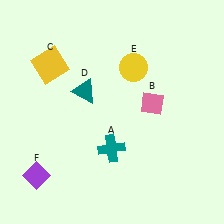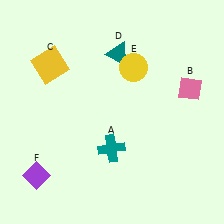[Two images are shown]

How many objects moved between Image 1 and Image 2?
2 objects moved between the two images.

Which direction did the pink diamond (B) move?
The pink diamond (B) moved right.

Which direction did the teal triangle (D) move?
The teal triangle (D) moved up.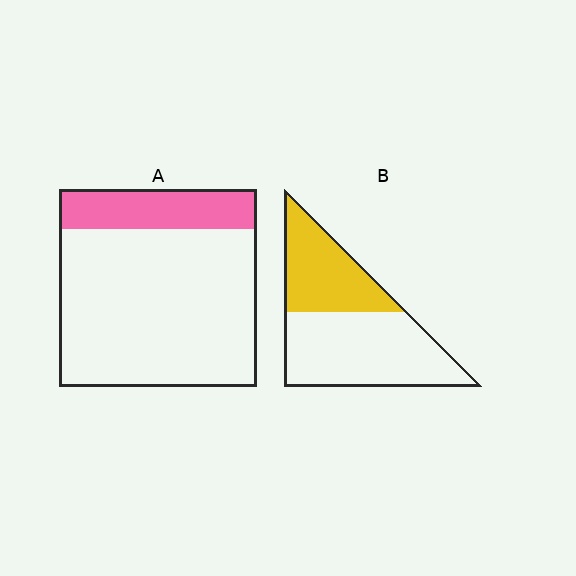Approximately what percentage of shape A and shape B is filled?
A is approximately 20% and B is approximately 40%.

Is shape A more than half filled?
No.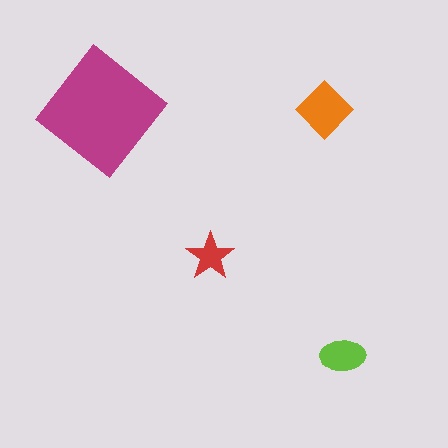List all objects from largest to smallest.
The magenta diamond, the orange diamond, the lime ellipse, the red star.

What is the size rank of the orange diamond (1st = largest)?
2nd.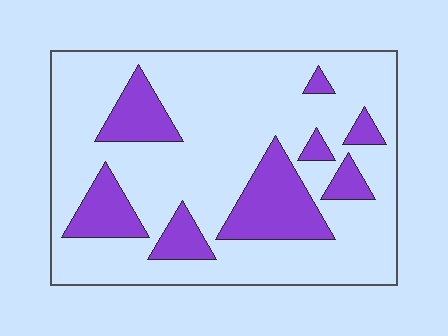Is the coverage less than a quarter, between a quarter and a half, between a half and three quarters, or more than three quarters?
Less than a quarter.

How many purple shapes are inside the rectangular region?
8.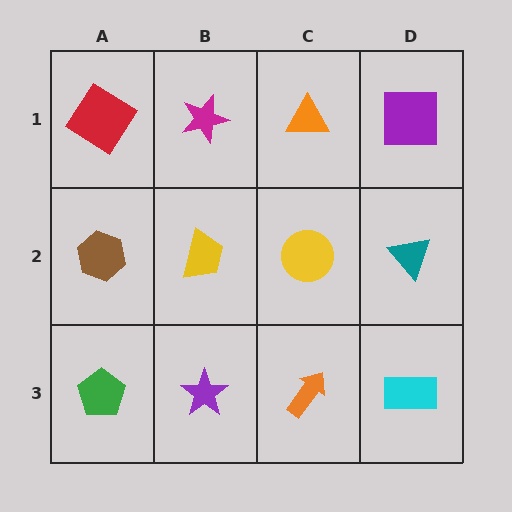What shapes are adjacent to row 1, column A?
A brown hexagon (row 2, column A), a magenta star (row 1, column B).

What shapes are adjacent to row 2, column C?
An orange triangle (row 1, column C), an orange arrow (row 3, column C), a yellow trapezoid (row 2, column B), a teal triangle (row 2, column D).